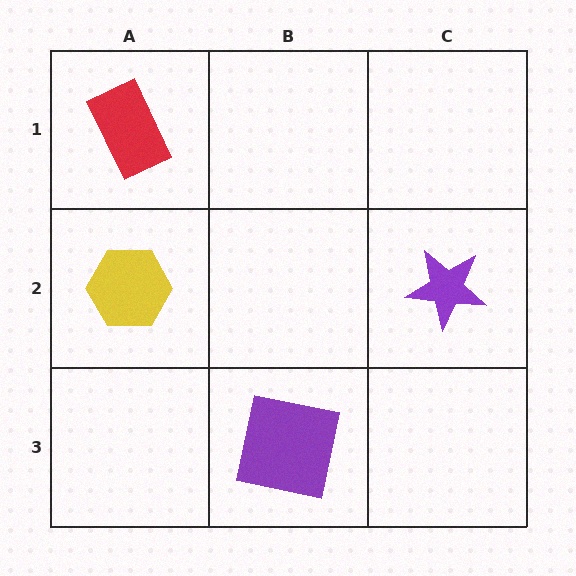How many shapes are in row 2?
2 shapes.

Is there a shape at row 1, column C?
No, that cell is empty.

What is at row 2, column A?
A yellow hexagon.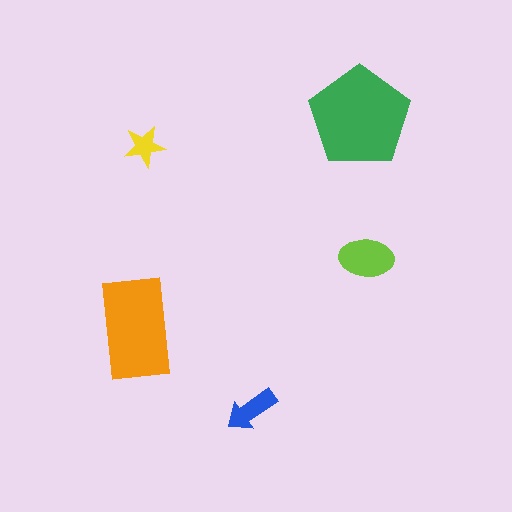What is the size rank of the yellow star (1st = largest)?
5th.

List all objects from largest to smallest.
The green pentagon, the orange rectangle, the lime ellipse, the blue arrow, the yellow star.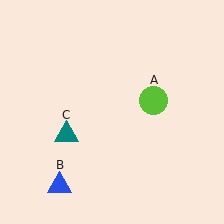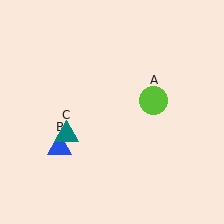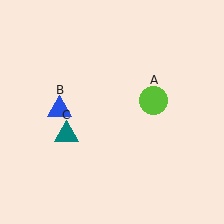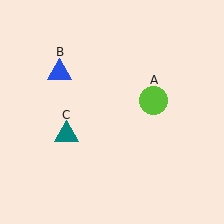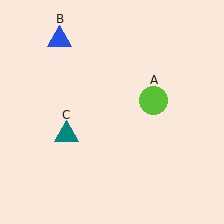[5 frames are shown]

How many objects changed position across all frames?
1 object changed position: blue triangle (object B).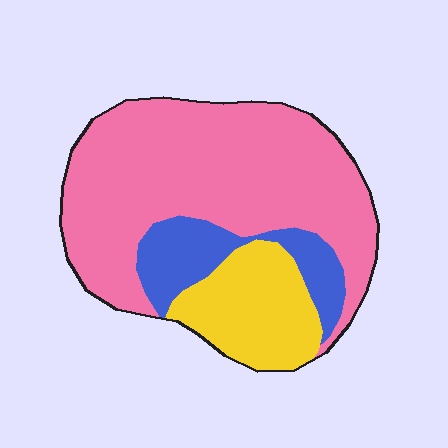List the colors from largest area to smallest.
From largest to smallest: pink, yellow, blue.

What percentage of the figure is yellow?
Yellow covers roughly 20% of the figure.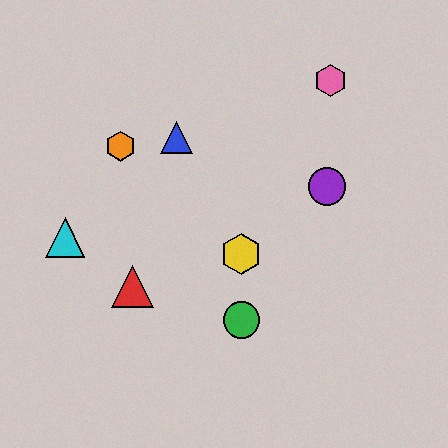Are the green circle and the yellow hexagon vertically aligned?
Yes, both are at x≈241.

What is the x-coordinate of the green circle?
The green circle is at x≈241.